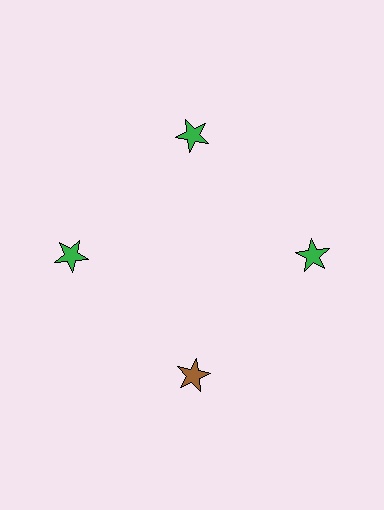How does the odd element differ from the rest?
It has a different color: brown instead of green.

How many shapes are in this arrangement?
There are 4 shapes arranged in a ring pattern.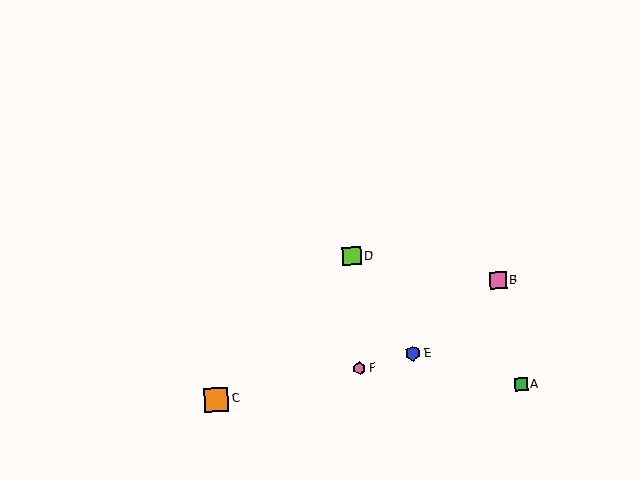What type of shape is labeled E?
Shape E is a blue hexagon.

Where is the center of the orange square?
The center of the orange square is at (216, 400).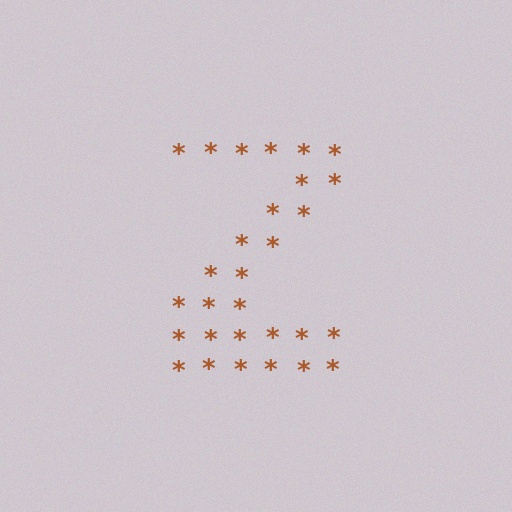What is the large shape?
The large shape is the letter Z.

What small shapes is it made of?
It is made of small asterisks.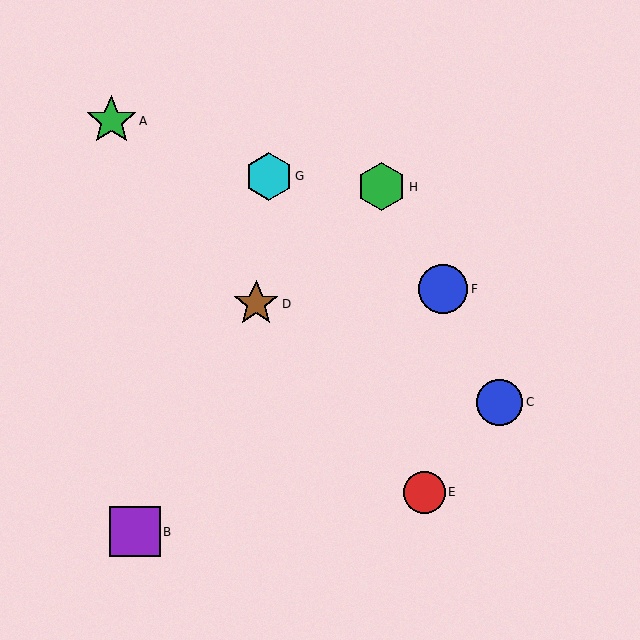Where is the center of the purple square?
The center of the purple square is at (135, 532).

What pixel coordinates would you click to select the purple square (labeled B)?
Click at (135, 532) to select the purple square B.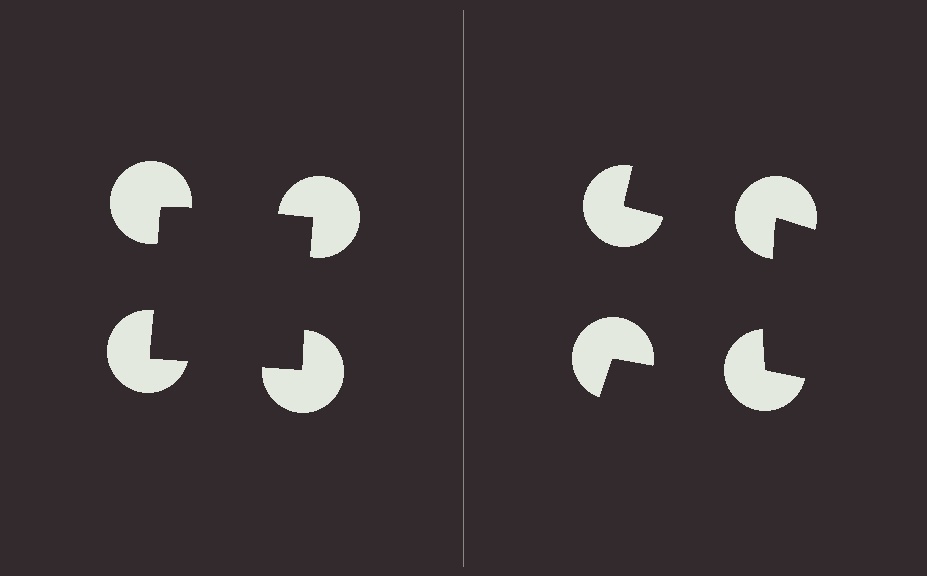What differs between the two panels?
The pac-man discs are positioned identically on both sides; only the wedge orientations differ. On the left they align to a square; on the right they are misaligned.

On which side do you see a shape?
An illusory square appears on the left side. On the right side the wedge cuts are rotated, so no coherent shape forms.